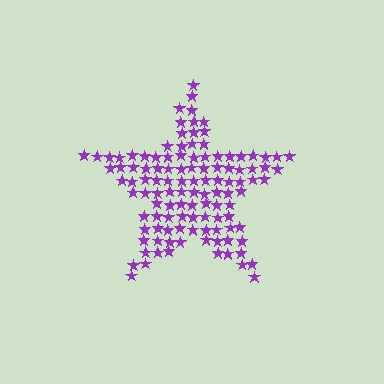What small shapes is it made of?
It is made of small stars.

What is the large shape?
The large shape is a star.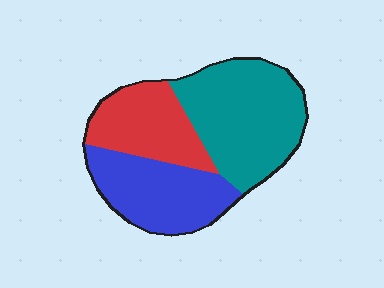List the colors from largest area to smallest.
From largest to smallest: teal, blue, red.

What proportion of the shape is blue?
Blue takes up about one third (1/3) of the shape.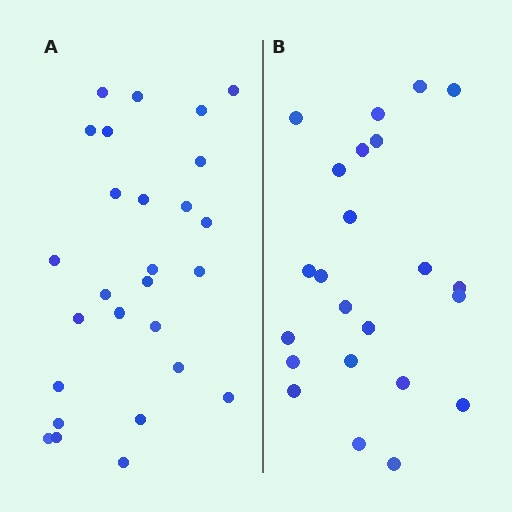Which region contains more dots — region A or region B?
Region A (the left region) has more dots.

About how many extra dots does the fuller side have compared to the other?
Region A has about 4 more dots than region B.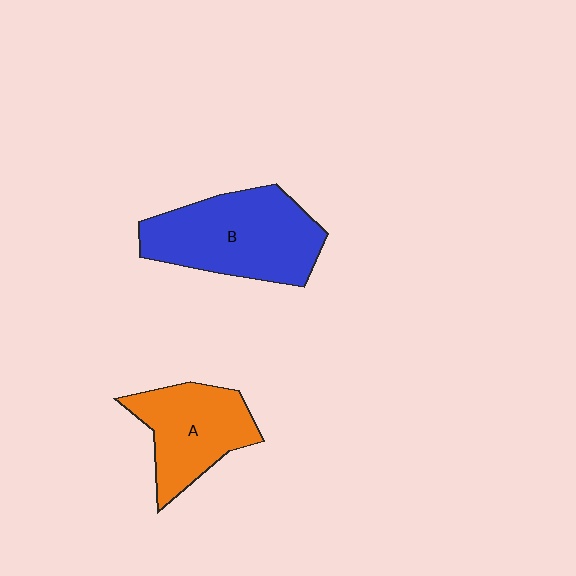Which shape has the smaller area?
Shape A (orange).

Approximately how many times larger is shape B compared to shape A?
Approximately 1.4 times.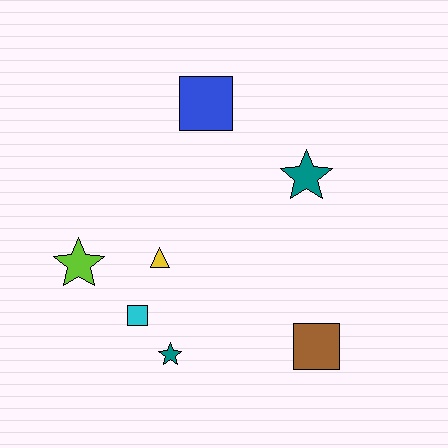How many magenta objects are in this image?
There are no magenta objects.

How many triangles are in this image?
There is 1 triangle.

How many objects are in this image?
There are 7 objects.